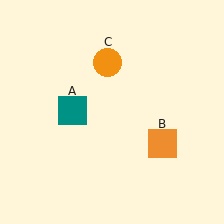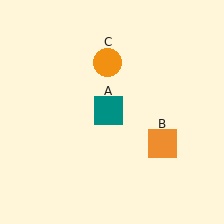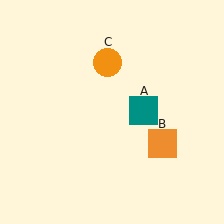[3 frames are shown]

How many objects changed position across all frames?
1 object changed position: teal square (object A).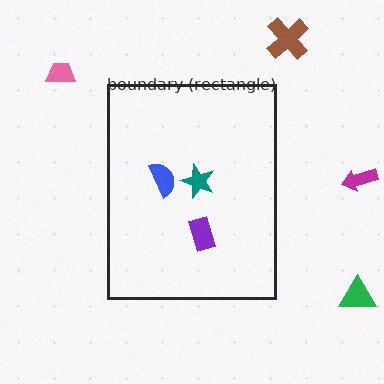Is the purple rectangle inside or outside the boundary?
Inside.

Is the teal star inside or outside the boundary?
Inside.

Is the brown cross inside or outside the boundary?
Outside.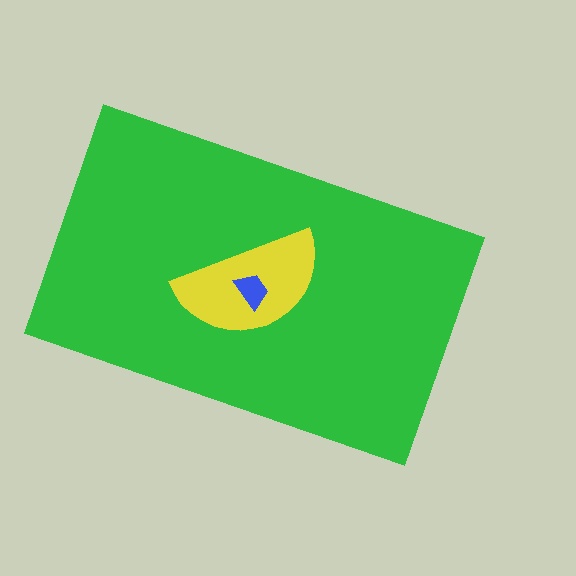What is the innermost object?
The blue trapezoid.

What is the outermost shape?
The green rectangle.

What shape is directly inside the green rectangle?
The yellow semicircle.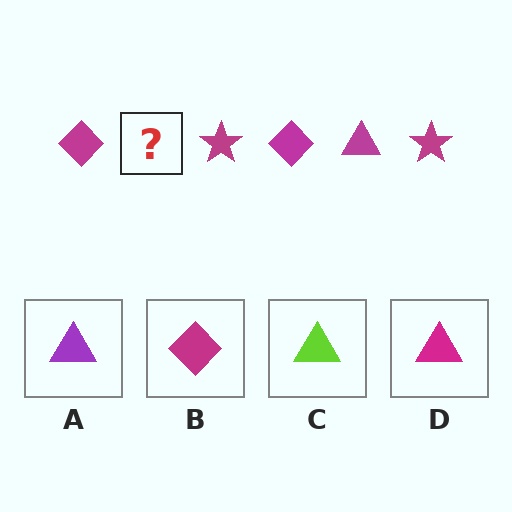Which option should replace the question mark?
Option D.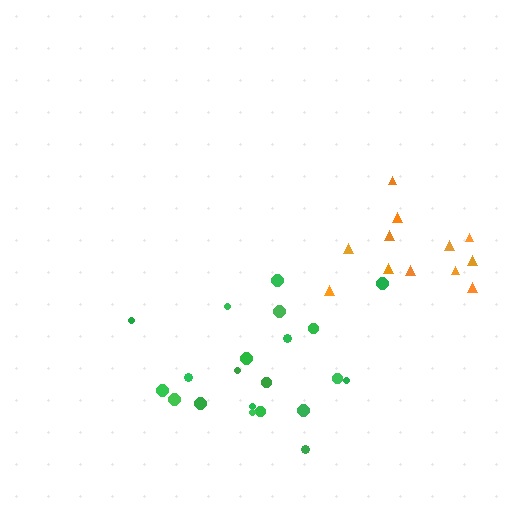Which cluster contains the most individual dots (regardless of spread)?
Green (21).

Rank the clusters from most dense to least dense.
green, orange.